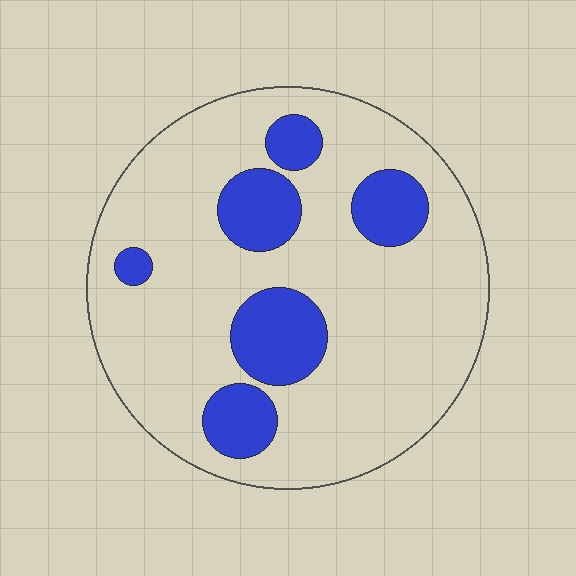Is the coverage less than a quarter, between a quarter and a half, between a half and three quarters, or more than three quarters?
Less than a quarter.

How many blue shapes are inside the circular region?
6.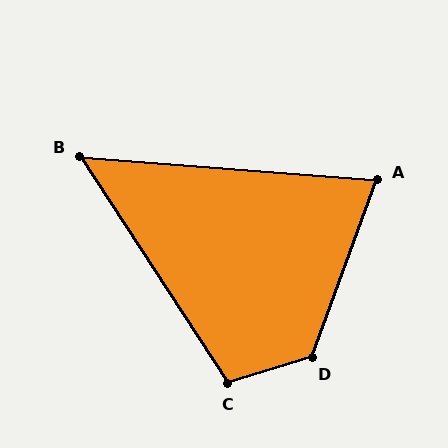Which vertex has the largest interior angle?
D, at approximately 128 degrees.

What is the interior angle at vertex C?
Approximately 106 degrees (obtuse).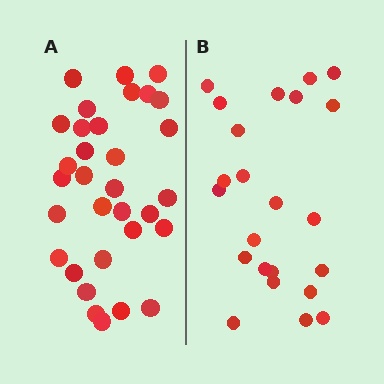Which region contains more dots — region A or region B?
Region A (the left region) has more dots.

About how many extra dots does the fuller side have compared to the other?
Region A has roughly 8 or so more dots than region B.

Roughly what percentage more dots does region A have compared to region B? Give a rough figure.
About 40% more.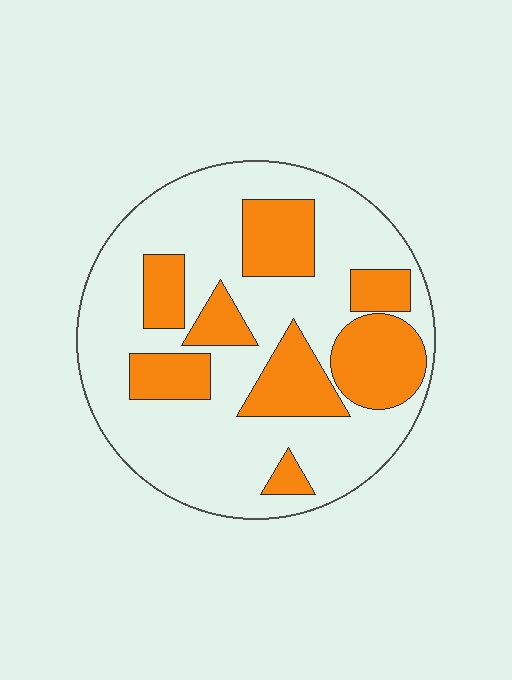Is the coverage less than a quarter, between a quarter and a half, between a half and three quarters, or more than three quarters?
Between a quarter and a half.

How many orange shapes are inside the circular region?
8.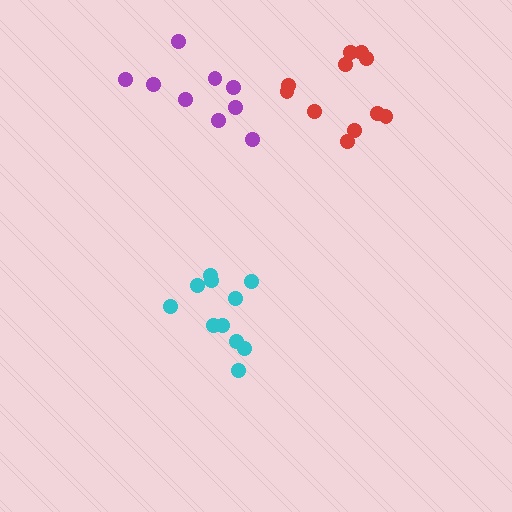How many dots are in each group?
Group 1: 11 dots, Group 2: 9 dots, Group 3: 11 dots (31 total).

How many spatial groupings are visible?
There are 3 spatial groupings.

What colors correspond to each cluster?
The clusters are colored: cyan, purple, red.